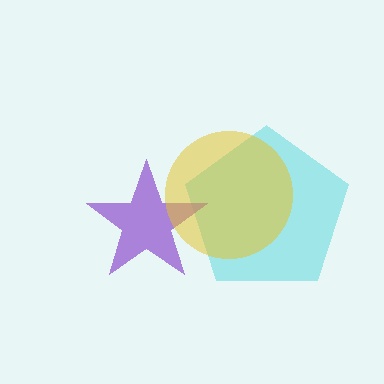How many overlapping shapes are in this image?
There are 3 overlapping shapes in the image.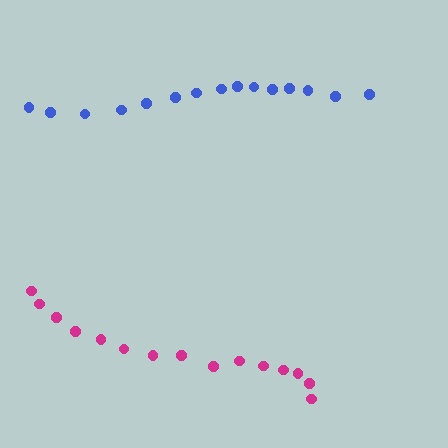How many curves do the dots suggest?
There are 2 distinct paths.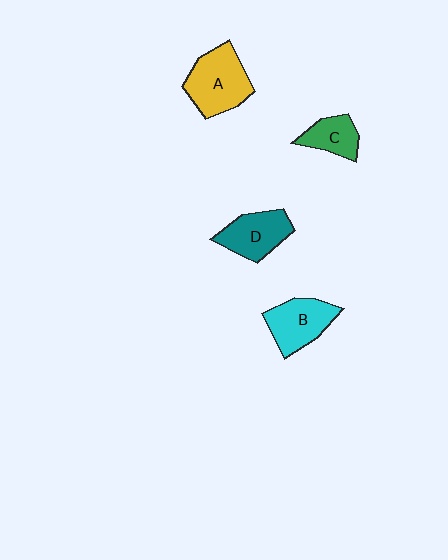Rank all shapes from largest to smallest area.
From largest to smallest: A (yellow), B (cyan), D (teal), C (green).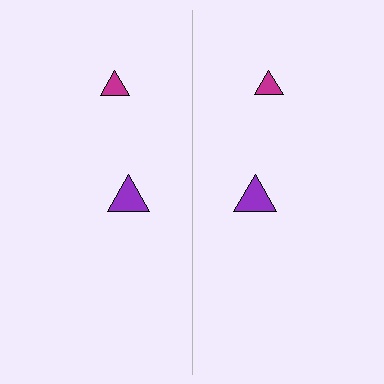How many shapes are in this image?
There are 4 shapes in this image.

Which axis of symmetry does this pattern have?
The pattern has a vertical axis of symmetry running through the center of the image.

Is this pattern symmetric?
Yes, this pattern has bilateral (reflection) symmetry.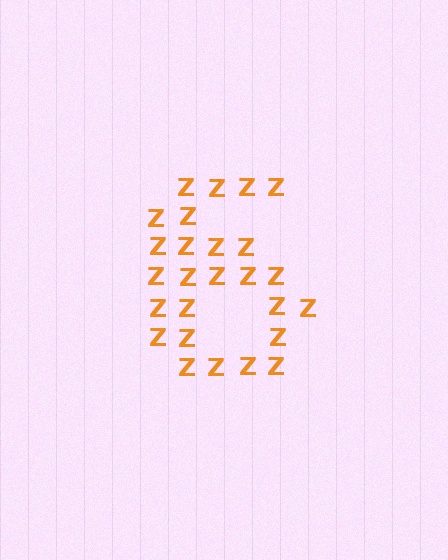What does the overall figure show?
The overall figure shows the digit 6.